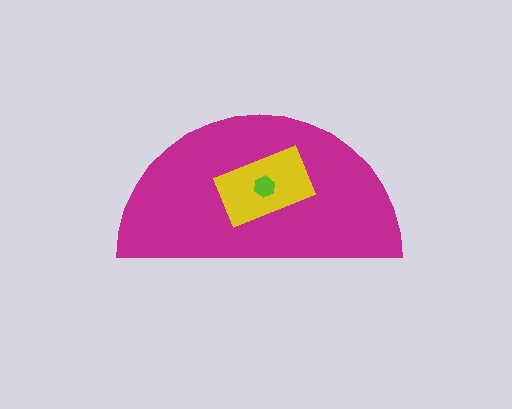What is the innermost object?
The lime hexagon.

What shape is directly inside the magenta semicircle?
The yellow rectangle.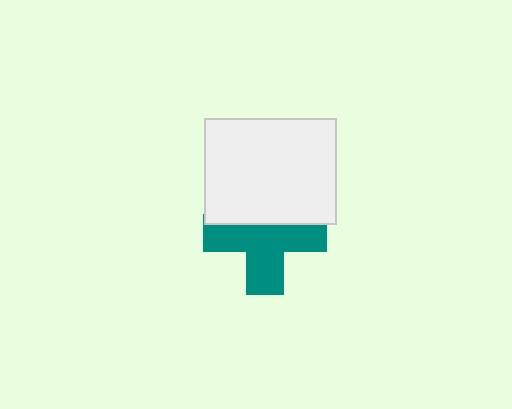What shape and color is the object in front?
The object in front is a white rectangle.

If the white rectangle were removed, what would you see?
You would see the complete teal cross.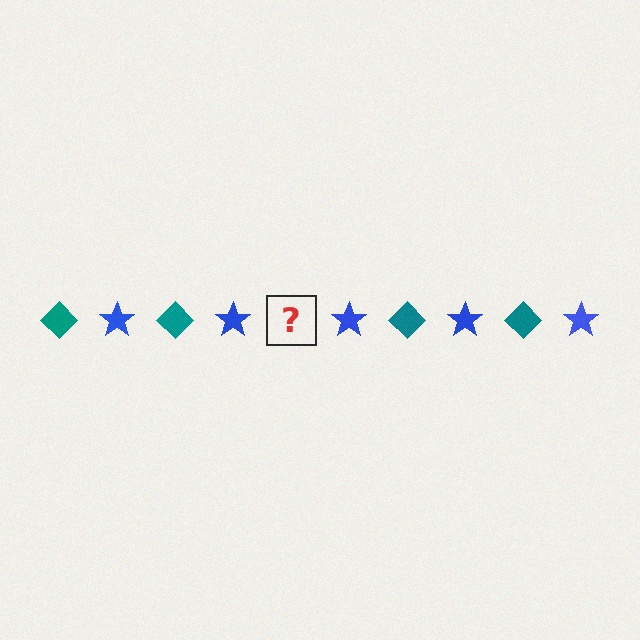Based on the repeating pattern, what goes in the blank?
The blank should be a teal diamond.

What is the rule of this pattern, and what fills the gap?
The rule is that the pattern alternates between teal diamond and blue star. The gap should be filled with a teal diamond.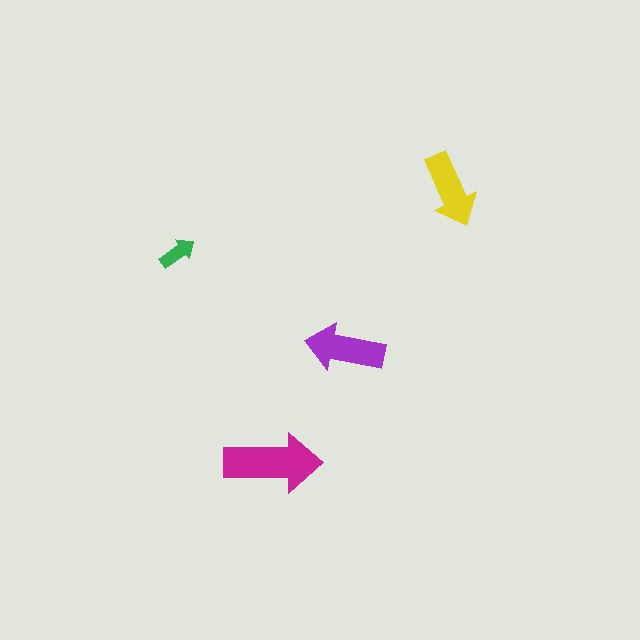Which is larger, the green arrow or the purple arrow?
The purple one.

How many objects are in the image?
There are 4 objects in the image.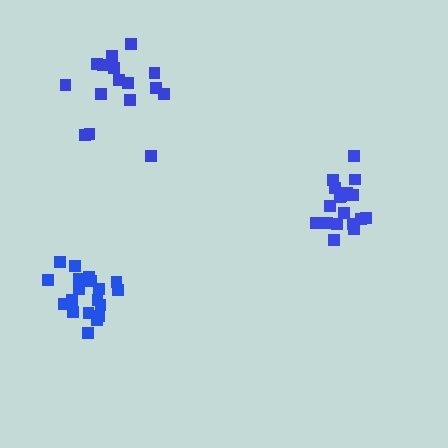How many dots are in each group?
Group 1: 18 dots, Group 2: 19 dots, Group 3: 16 dots (53 total).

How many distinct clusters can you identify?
There are 3 distinct clusters.